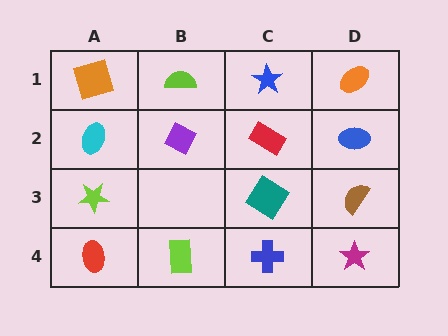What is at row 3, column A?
A lime star.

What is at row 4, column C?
A blue cross.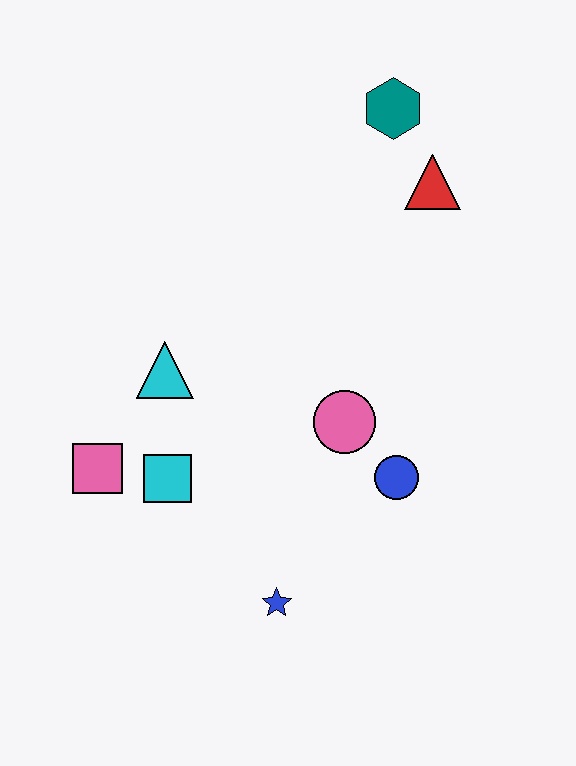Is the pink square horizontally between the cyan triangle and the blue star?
No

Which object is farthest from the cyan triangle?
The teal hexagon is farthest from the cyan triangle.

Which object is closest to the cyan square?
The pink square is closest to the cyan square.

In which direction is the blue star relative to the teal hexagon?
The blue star is below the teal hexagon.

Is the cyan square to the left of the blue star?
Yes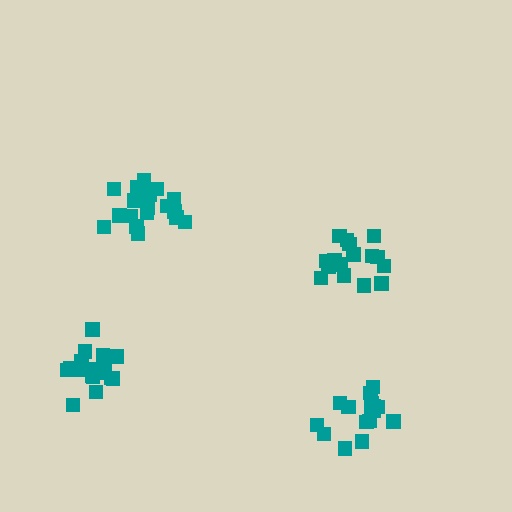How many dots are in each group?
Group 1: 16 dots, Group 2: 19 dots, Group 3: 16 dots, Group 4: 19 dots (70 total).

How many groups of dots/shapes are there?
There are 4 groups.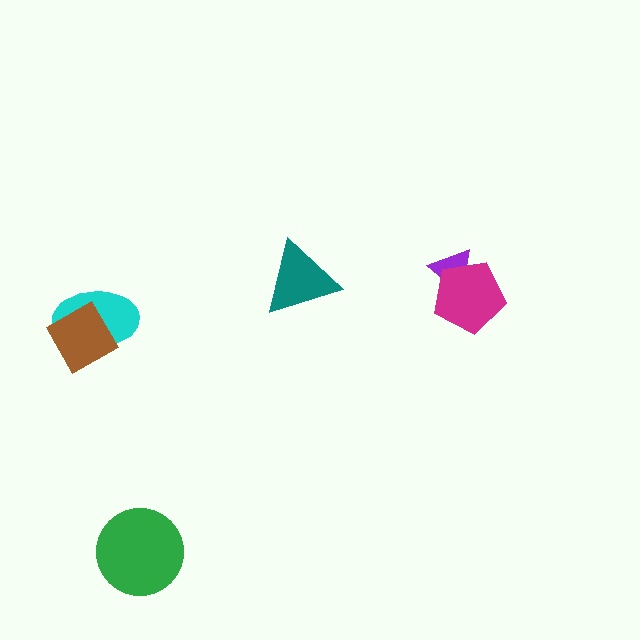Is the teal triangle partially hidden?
No, no other shape covers it.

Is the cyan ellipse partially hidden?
Yes, it is partially covered by another shape.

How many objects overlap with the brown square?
1 object overlaps with the brown square.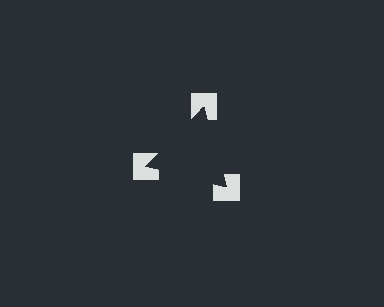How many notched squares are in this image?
There are 3 — one at each vertex of the illusory triangle.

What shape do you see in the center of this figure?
An illusory triangle — its edges are inferred from the aligned wedge cuts in the notched squares, not physically drawn.